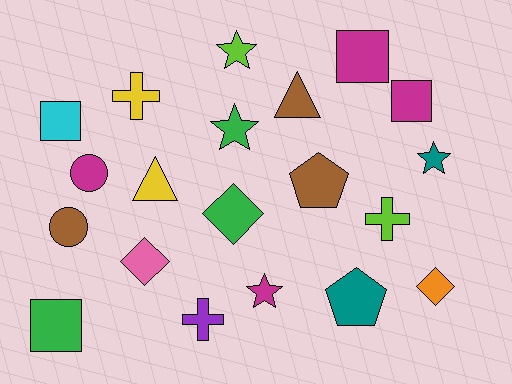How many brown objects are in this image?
There are 3 brown objects.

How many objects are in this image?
There are 20 objects.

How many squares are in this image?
There are 4 squares.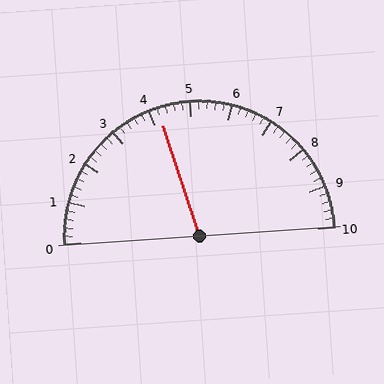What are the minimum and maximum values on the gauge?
The gauge ranges from 0 to 10.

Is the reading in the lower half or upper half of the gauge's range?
The reading is in the lower half of the range (0 to 10).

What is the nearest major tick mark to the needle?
The nearest major tick mark is 4.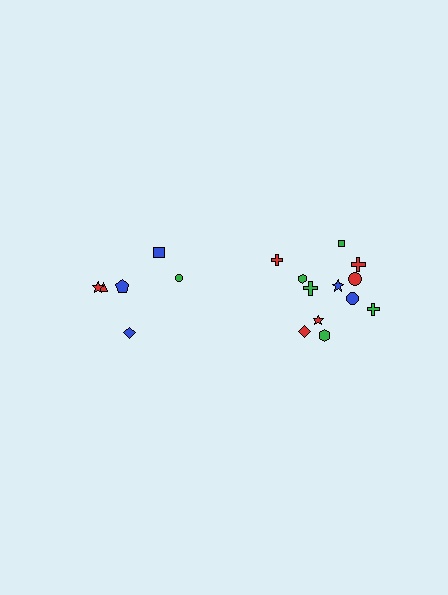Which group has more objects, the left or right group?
The right group.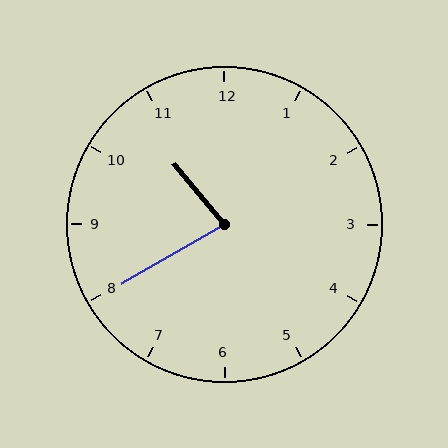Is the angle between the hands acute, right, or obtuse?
It is acute.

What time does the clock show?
10:40.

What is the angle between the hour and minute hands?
Approximately 80 degrees.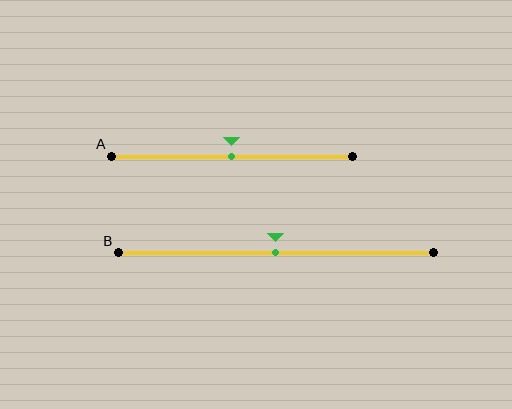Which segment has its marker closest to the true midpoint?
Segment A has its marker closest to the true midpoint.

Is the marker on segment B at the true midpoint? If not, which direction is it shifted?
Yes, the marker on segment B is at the true midpoint.